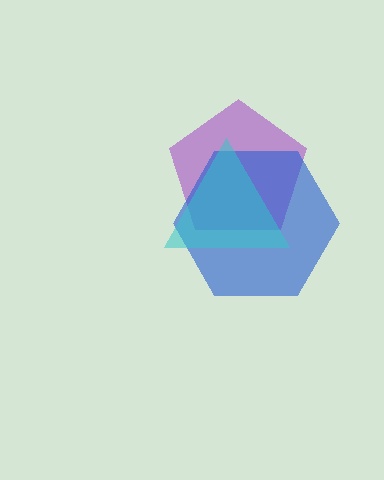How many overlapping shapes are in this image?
There are 3 overlapping shapes in the image.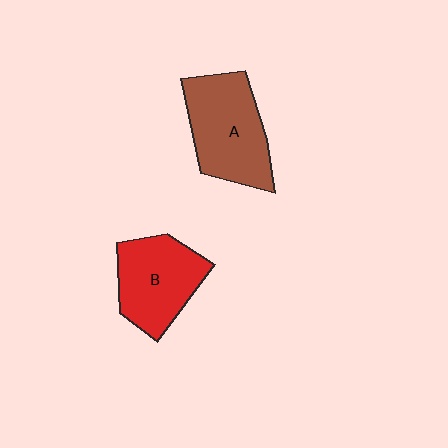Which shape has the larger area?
Shape A (brown).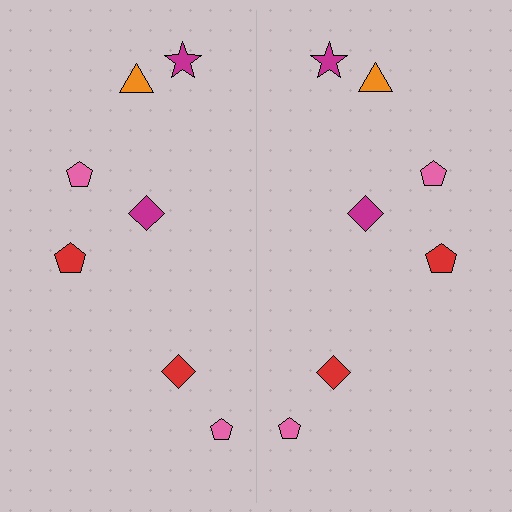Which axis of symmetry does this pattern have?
The pattern has a vertical axis of symmetry running through the center of the image.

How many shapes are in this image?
There are 14 shapes in this image.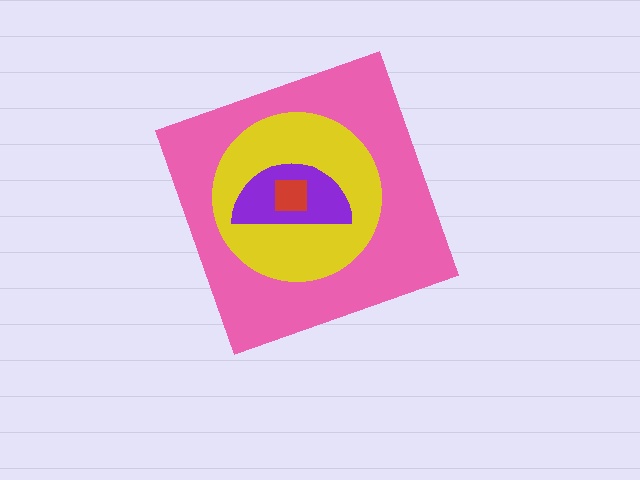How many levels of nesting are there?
4.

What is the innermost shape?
The red square.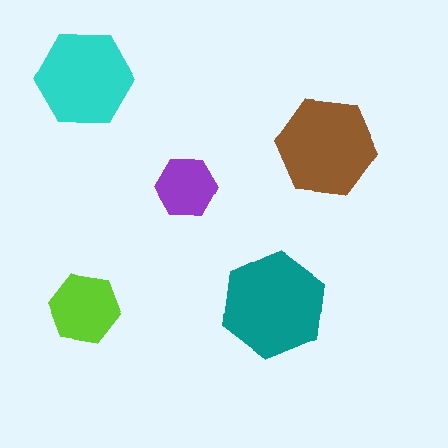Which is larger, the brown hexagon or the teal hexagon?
The teal one.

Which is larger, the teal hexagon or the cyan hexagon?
The teal one.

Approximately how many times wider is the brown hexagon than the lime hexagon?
About 1.5 times wider.